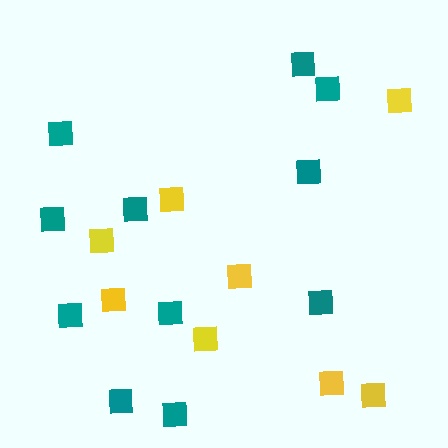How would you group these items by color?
There are 2 groups: one group of yellow squares (8) and one group of teal squares (11).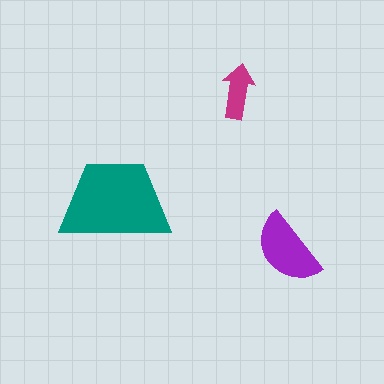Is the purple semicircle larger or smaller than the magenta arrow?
Larger.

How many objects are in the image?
There are 3 objects in the image.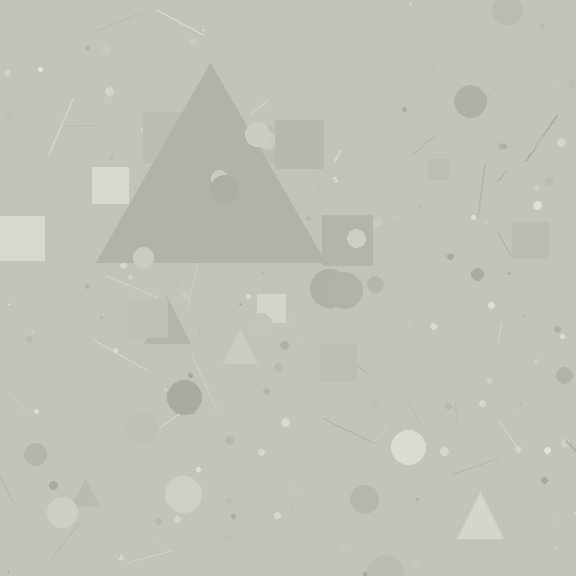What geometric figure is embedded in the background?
A triangle is embedded in the background.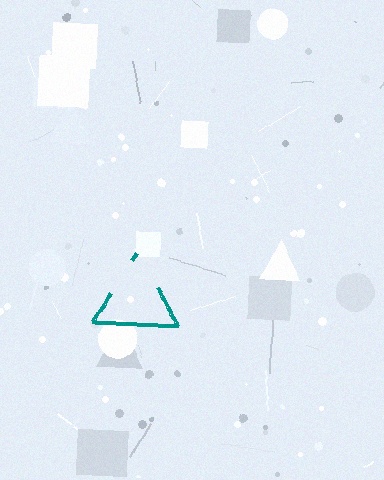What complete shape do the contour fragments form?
The contour fragments form a triangle.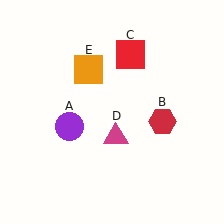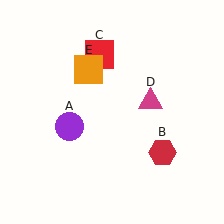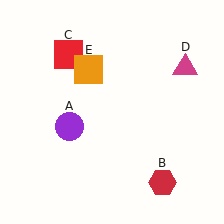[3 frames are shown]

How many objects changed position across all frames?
3 objects changed position: red hexagon (object B), red square (object C), magenta triangle (object D).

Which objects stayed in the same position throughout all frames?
Purple circle (object A) and orange square (object E) remained stationary.